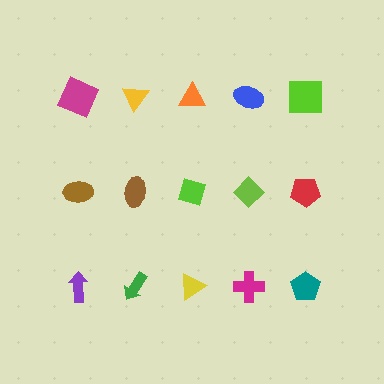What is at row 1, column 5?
A lime square.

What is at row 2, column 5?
A red pentagon.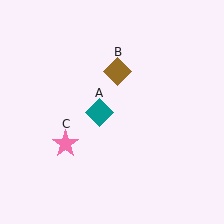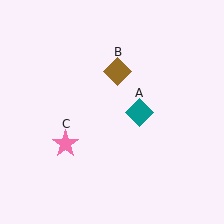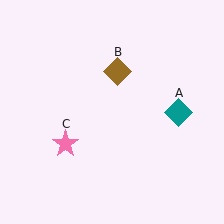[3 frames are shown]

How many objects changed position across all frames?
1 object changed position: teal diamond (object A).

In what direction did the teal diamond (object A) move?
The teal diamond (object A) moved right.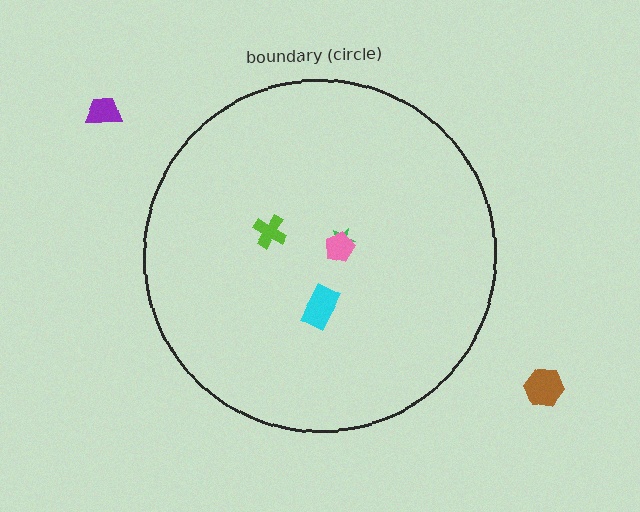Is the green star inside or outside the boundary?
Inside.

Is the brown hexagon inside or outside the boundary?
Outside.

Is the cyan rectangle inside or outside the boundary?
Inside.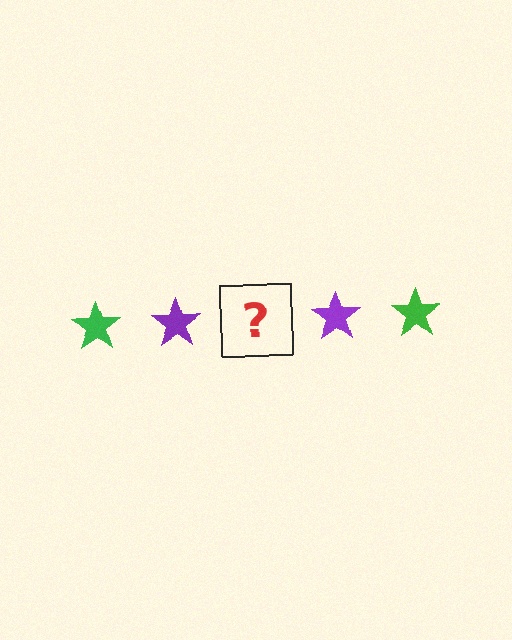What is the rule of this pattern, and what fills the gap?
The rule is that the pattern cycles through green, purple stars. The gap should be filled with a green star.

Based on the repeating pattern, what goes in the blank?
The blank should be a green star.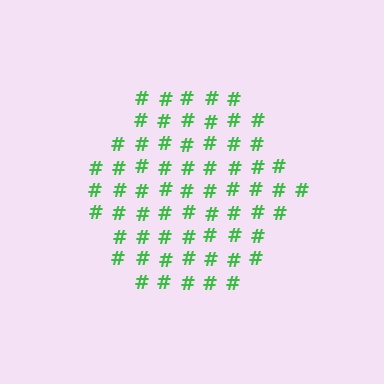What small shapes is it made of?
It is made of small hash symbols.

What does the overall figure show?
The overall figure shows a hexagon.